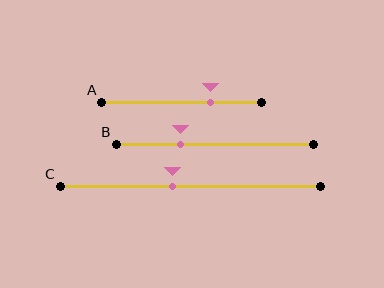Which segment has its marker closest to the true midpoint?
Segment C has its marker closest to the true midpoint.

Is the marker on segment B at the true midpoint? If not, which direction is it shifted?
No, the marker on segment B is shifted to the left by about 18% of the segment length.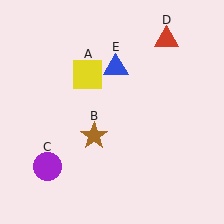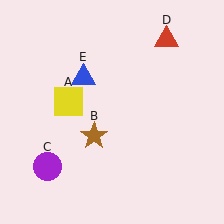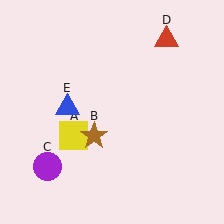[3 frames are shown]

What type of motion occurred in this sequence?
The yellow square (object A), blue triangle (object E) rotated counterclockwise around the center of the scene.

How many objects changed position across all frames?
2 objects changed position: yellow square (object A), blue triangle (object E).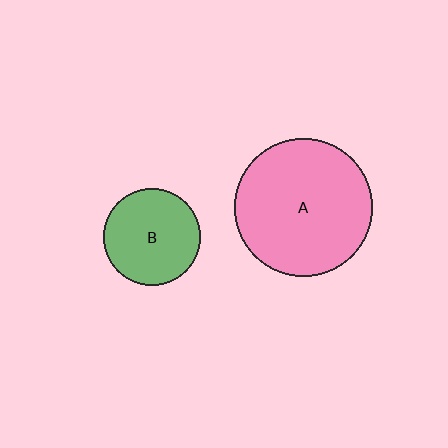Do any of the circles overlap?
No, none of the circles overlap.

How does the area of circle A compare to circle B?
Approximately 2.0 times.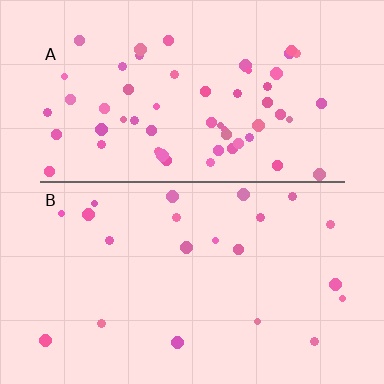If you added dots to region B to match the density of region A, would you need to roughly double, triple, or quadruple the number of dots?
Approximately triple.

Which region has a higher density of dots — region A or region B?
A (the top).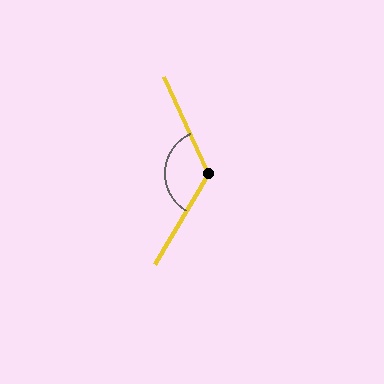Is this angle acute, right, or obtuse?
It is obtuse.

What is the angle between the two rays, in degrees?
Approximately 125 degrees.